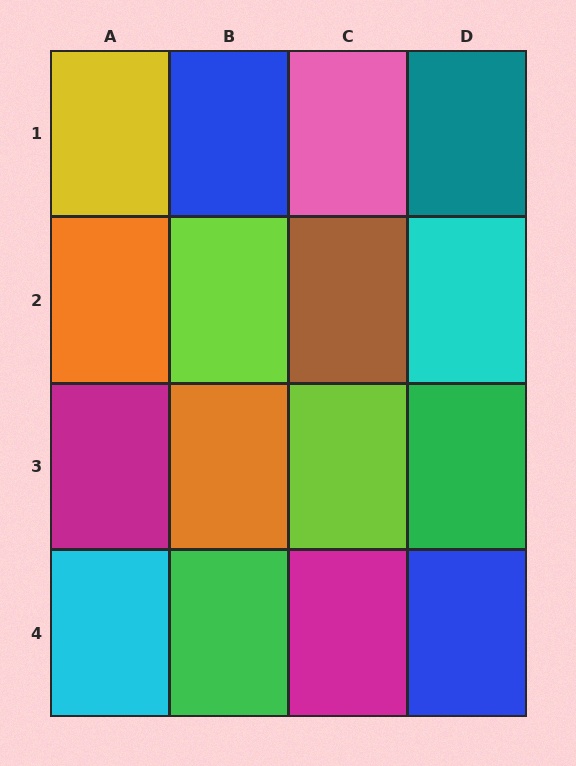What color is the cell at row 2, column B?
Lime.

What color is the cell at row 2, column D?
Cyan.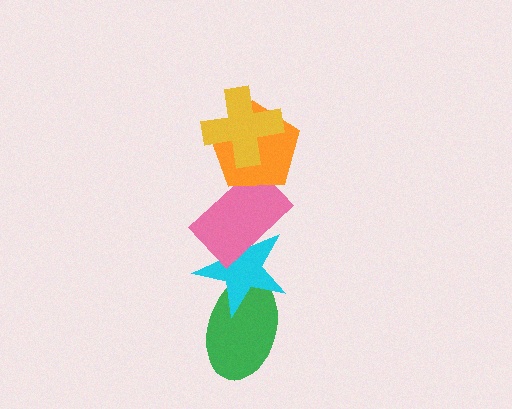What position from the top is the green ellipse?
The green ellipse is 5th from the top.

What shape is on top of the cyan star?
The pink rectangle is on top of the cyan star.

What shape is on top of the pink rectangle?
The orange pentagon is on top of the pink rectangle.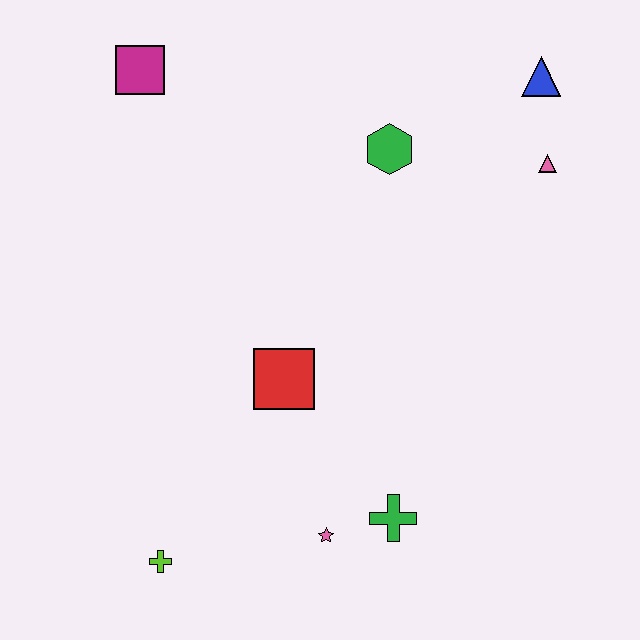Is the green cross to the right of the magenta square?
Yes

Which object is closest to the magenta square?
The green hexagon is closest to the magenta square.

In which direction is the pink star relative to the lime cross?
The pink star is to the right of the lime cross.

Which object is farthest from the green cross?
The magenta square is farthest from the green cross.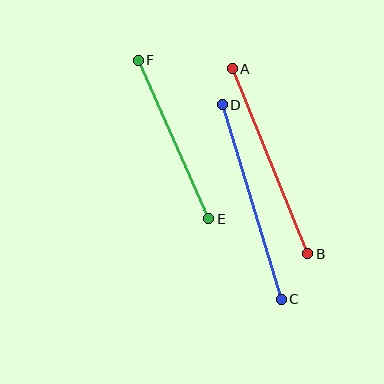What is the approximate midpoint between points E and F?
The midpoint is at approximately (174, 140) pixels.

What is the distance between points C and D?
The distance is approximately 203 pixels.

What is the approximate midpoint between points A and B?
The midpoint is at approximately (270, 161) pixels.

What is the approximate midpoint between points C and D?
The midpoint is at approximately (252, 202) pixels.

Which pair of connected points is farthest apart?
Points C and D are farthest apart.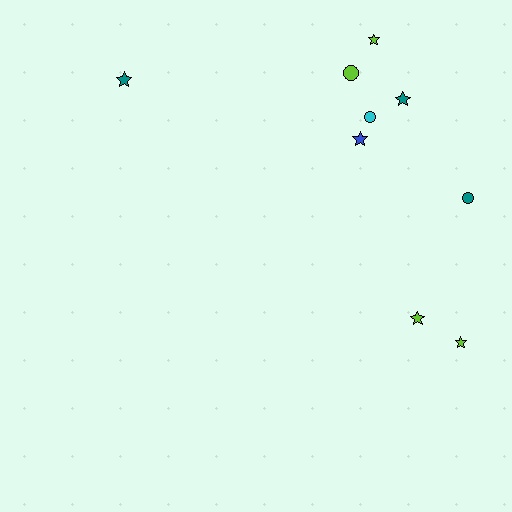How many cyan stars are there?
There are no cyan stars.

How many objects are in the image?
There are 9 objects.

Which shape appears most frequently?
Star, with 6 objects.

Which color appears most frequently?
Lime, with 4 objects.